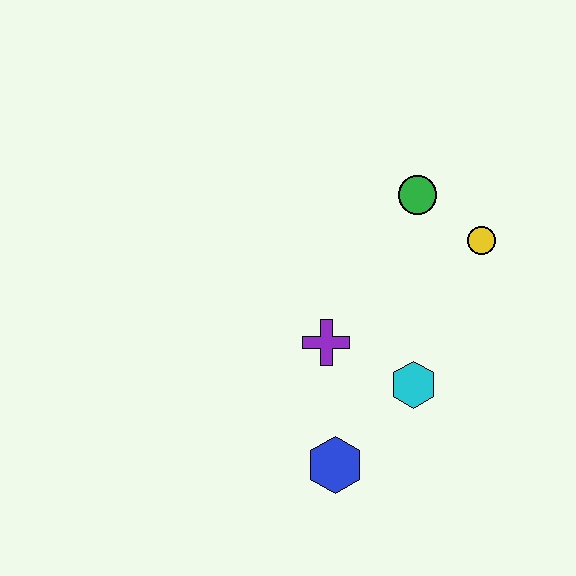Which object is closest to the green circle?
The yellow circle is closest to the green circle.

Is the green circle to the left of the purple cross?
No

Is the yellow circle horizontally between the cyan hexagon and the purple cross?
No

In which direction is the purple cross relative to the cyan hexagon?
The purple cross is to the left of the cyan hexagon.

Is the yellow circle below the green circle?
Yes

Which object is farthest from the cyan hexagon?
The green circle is farthest from the cyan hexagon.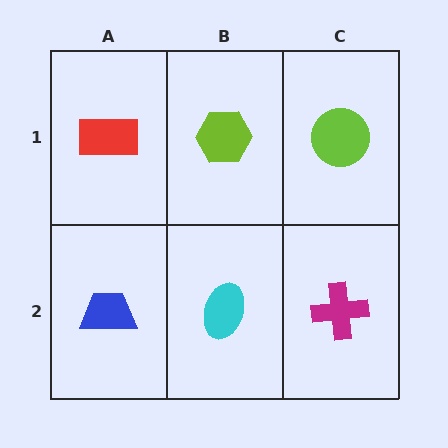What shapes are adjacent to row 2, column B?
A lime hexagon (row 1, column B), a blue trapezoid (row 2, column A), a magenta cross (row 2, column C).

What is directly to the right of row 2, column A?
A cyan ellipse.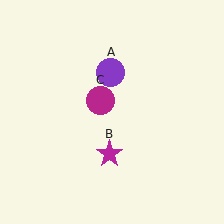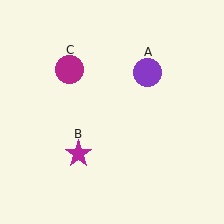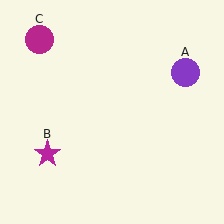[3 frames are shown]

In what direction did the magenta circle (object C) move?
The magenta circle (object C) moved up and to the left.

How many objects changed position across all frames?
3 objects changed position: purple circle (object A), magenta star (object B), magenta circle (object C).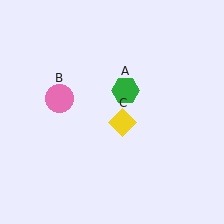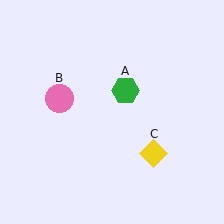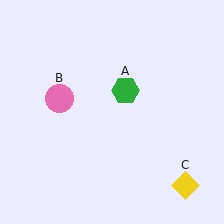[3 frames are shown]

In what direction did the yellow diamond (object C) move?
The yellow diamond (object C) moved down and to the right.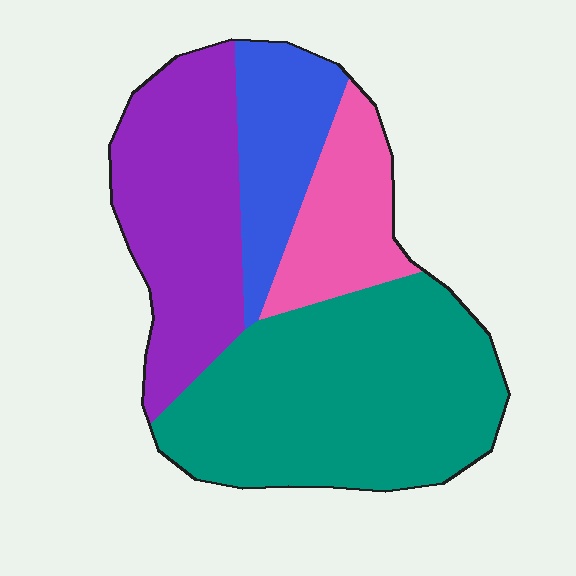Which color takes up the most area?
Teal, at roughly 45%.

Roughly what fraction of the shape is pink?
Pink covers 14% of the shape.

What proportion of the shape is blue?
Blue takes up about one sixth (1/6) of the shape.